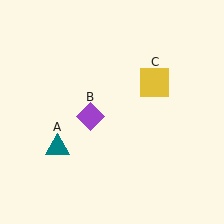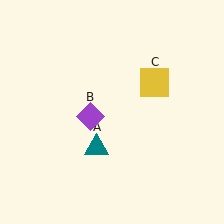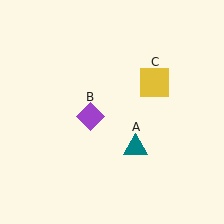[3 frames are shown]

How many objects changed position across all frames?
1 object changed position: teal triangle (object A).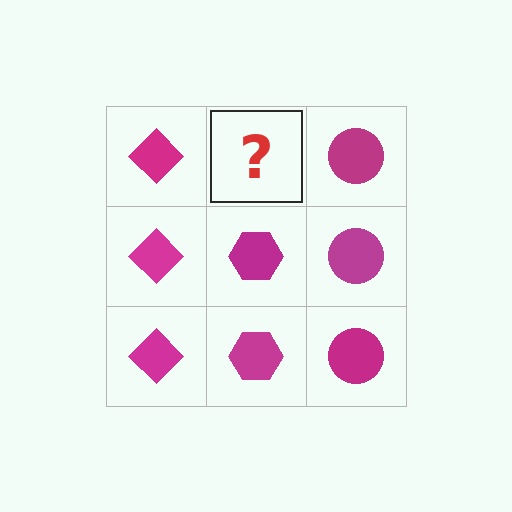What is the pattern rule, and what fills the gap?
The rule is that each column has a consistent shape. The gap should be filled with a magenta hexagon.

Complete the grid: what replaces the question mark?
The question mark should be replaced with a magenta hexagon.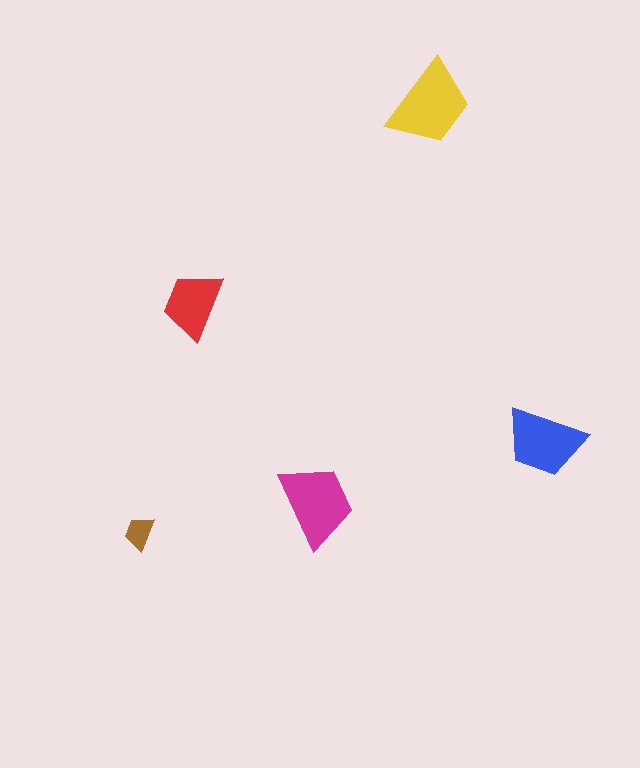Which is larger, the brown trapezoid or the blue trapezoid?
The blue one.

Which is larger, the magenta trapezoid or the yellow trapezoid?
The yellow one.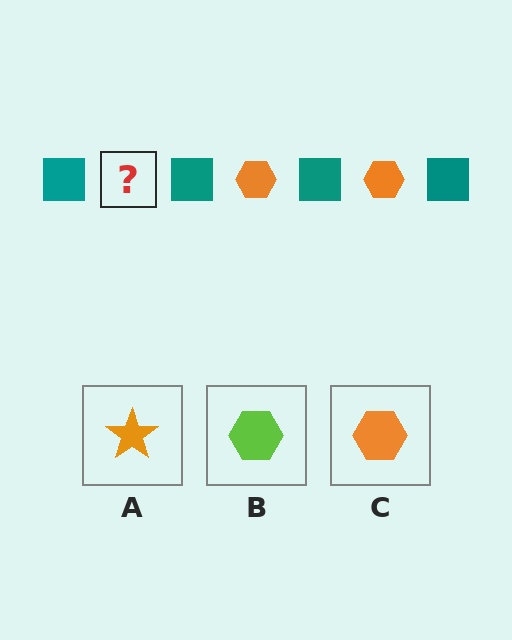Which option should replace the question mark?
Option C.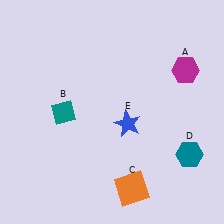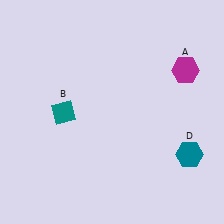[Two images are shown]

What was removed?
The orange square (C), the blue star (E) were removed in Image 2.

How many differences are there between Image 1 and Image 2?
There are 2 differences between the two images.